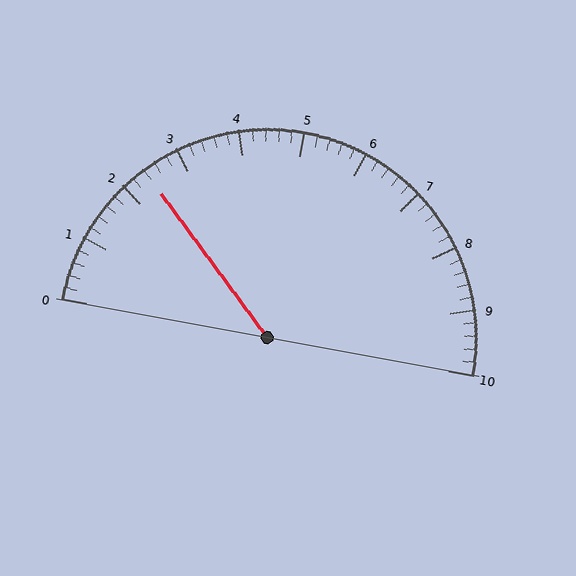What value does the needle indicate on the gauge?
The needle indicates approximately 2.4.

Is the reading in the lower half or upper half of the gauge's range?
The reading is in the lower half of the range (0 to 10).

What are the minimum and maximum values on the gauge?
The gauge ranges from 0 to 10.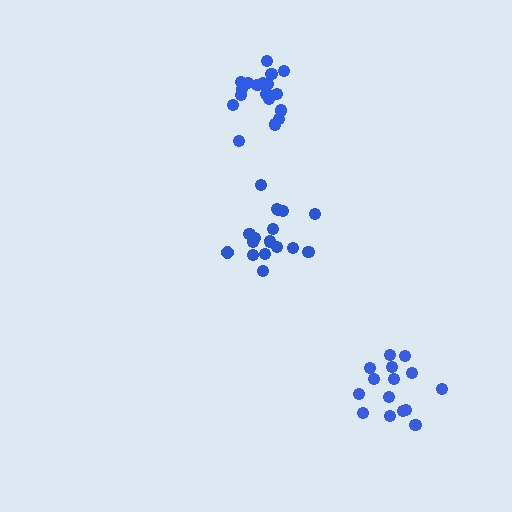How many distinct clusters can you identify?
There are 3 distinct clusters.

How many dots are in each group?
Group 1: 17 dots, Group 2: 18 dots, Group 3: 15 dots (50 total).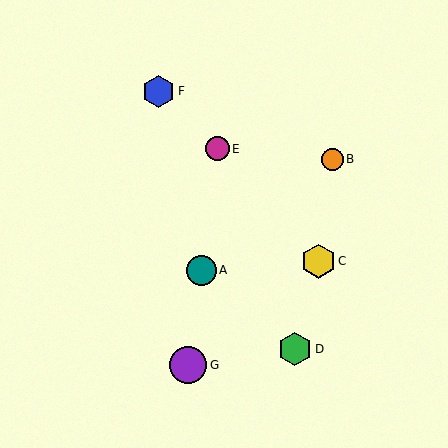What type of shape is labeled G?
Shape G is a purple circle.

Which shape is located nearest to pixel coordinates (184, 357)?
The purple circle (labeled G) at (188, 365) is nearest to that location.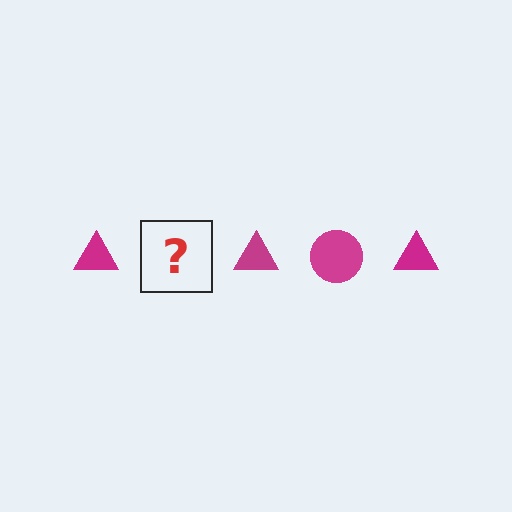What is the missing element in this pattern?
The missing element is a magenta circle.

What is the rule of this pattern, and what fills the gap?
The rule is that the pattern cycles through triangle, circle shapes in magenta. The gap should be filled with a magenta circle.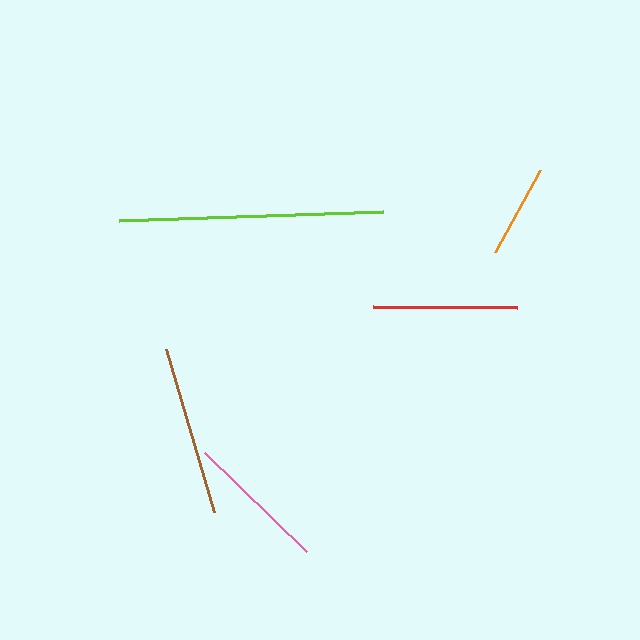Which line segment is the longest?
The lime line is the longest at approximately 264 pixels.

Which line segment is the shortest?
The orange line is the shortest at approximately 93 pixels.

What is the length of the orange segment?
The orange segment is approximately 93 pixels long.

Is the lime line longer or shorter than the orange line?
The lime line is longer than the orange line.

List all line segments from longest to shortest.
From longest to shortest: lime, brown, red, pink, orange.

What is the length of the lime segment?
The lime segment is approximately 264 pixels long.